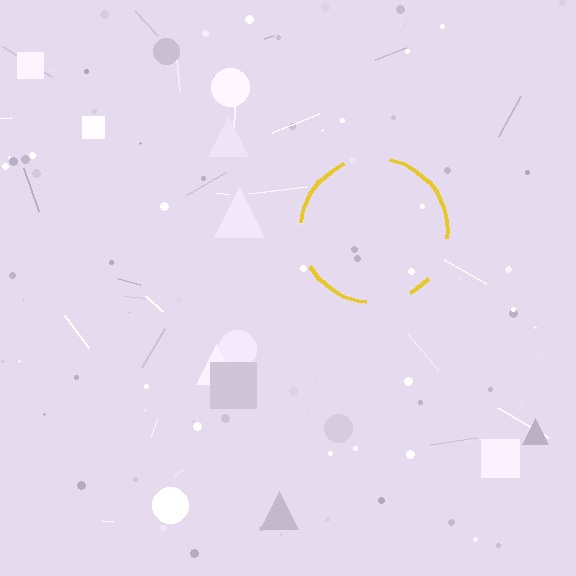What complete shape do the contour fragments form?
The contour fragments form a circle.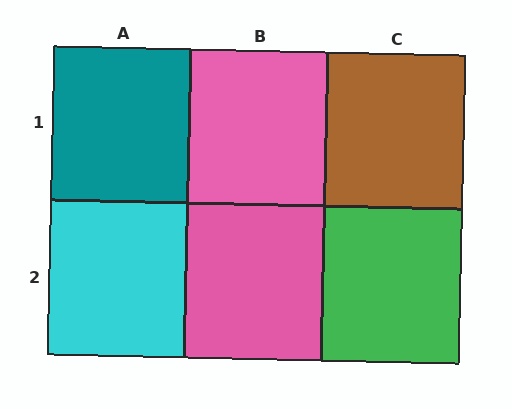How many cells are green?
1 cell is green.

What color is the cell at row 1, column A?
Teal.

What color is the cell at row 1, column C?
Brown.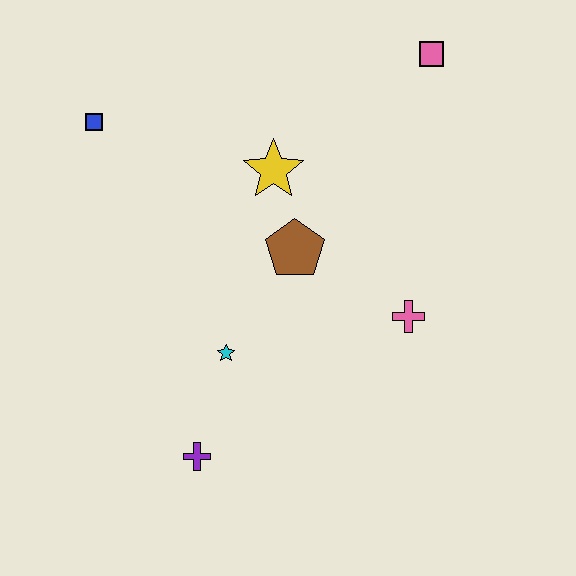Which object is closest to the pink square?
The yellow star is closest to the pink square.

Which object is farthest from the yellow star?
The purple cross is farthest from the yellow star.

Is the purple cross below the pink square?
Yes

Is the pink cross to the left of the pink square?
Yes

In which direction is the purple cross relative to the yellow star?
The purple cross is below the yellow star.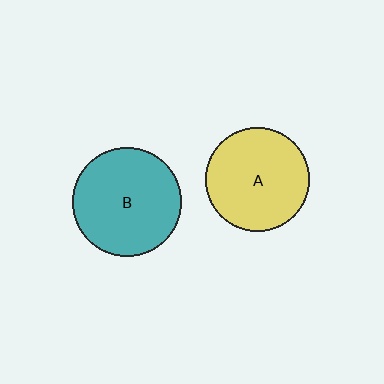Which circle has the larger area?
Circle B (teal).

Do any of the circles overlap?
No, none of the circles overlap.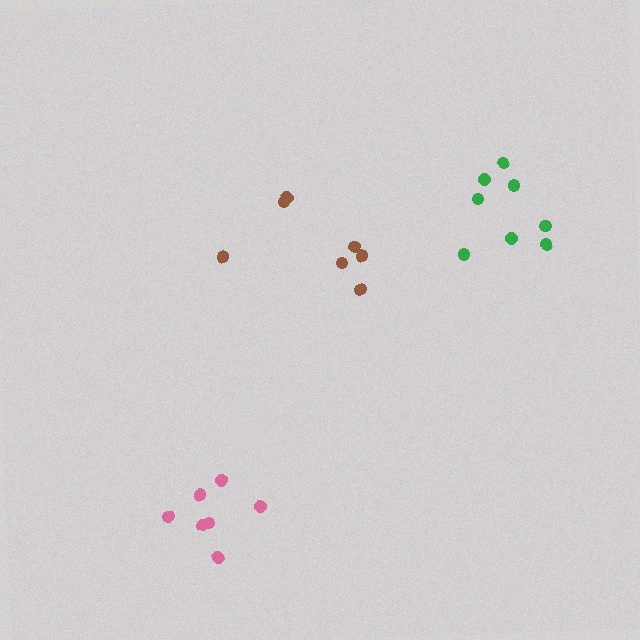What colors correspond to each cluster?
The clusters are colored: brown, pink, green.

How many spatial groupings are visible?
There are 3 spatial groupings.